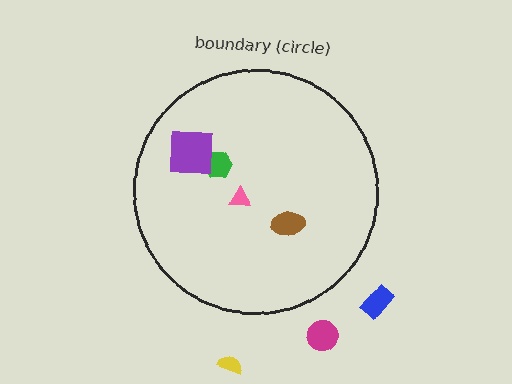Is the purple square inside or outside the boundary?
Inside.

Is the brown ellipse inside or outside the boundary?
Inside.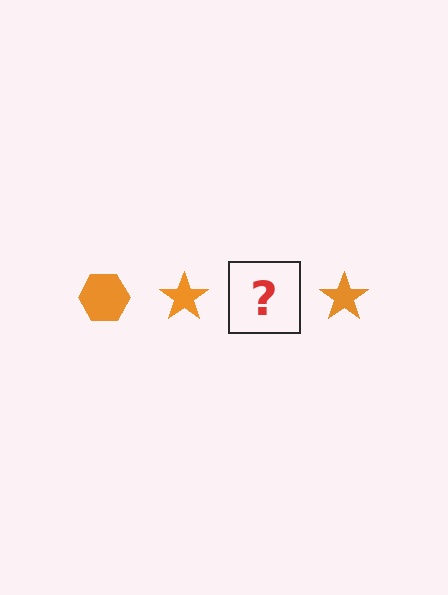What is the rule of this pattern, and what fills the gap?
The rule is that the pattern cycles through hexagon, star shapes in orange. The gap should be filled with an orange hexagon.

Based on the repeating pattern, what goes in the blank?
The blank should be an orange hexagon.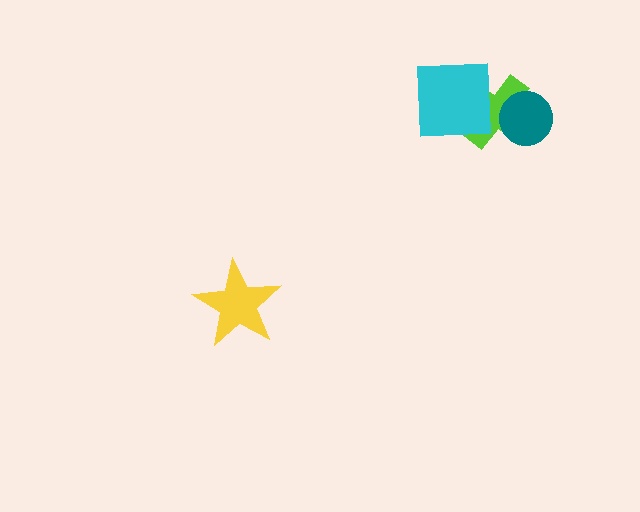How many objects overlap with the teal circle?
1 object overlaps with the teal circle.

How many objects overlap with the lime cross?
2 objects overlap with the lime cross.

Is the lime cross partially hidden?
Yes, it is partially covered by another shape.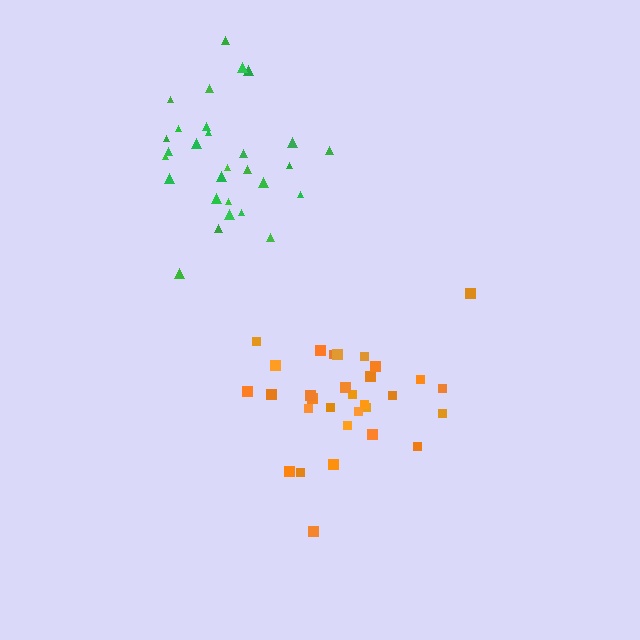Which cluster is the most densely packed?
Green.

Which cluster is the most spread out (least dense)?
Orange.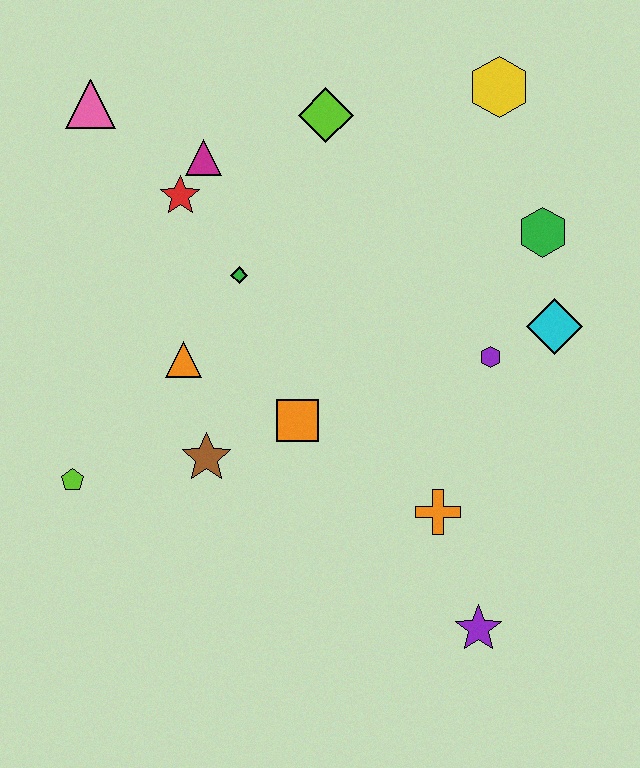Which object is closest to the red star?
The magenta triangle is closest to the red star.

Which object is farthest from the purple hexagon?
The pink triangle is farthest from the purple hexagon.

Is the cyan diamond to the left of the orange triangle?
No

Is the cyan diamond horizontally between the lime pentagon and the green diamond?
No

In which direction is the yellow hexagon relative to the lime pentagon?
The yellow hexagon is to the right of the lime pentagon.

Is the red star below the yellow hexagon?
Yes